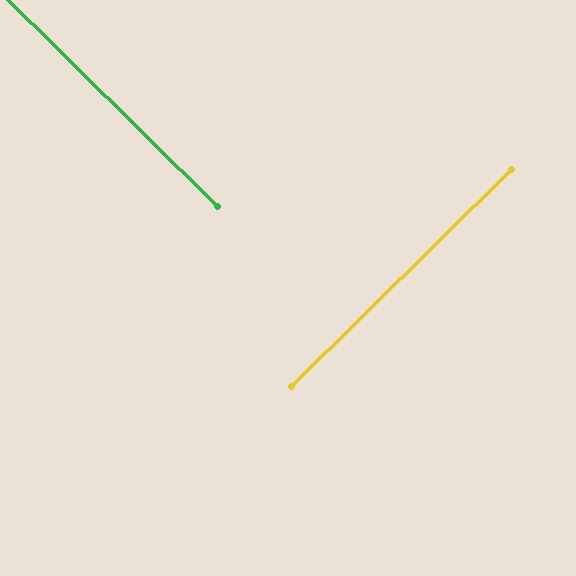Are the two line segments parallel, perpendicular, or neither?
Perpendicular — they meet at approximately 89°.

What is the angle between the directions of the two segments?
Approximately 89 degrees.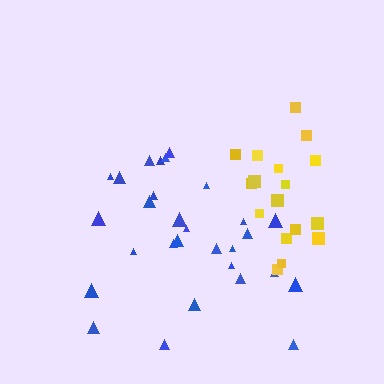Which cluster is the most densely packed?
Yellow.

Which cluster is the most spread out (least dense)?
Blue.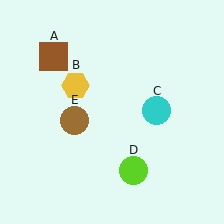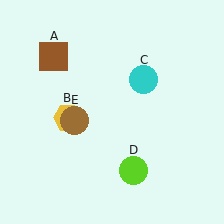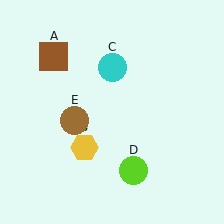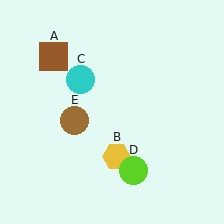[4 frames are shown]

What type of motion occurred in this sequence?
The yellow hexagon (object B), cyan circle (object C) rotated counterclockwise around the center of the scene.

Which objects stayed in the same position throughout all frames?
Brown square (object A) and lime circle (object D) and brown circle (object E) remained stationary.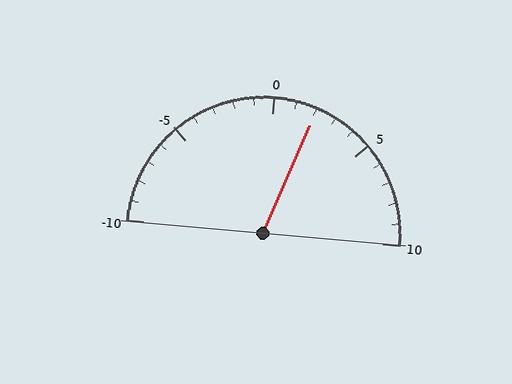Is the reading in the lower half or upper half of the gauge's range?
The reading is in the upper half of the range (-10 to 10).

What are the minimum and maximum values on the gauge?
The gauge ranges from -10 to 10.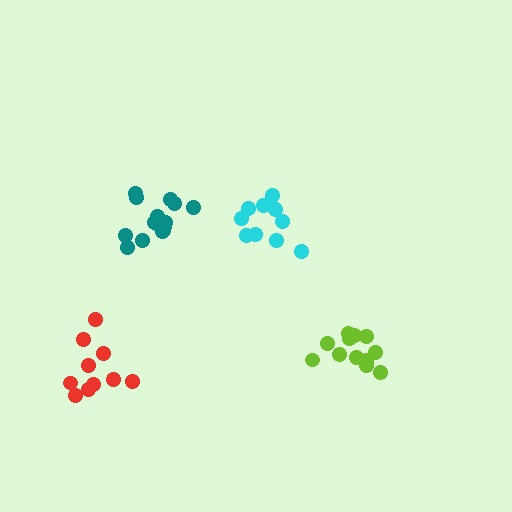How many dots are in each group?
Group 1: 15 dots, Group 2: 10 dots, Group 3: 10 dots, Group 4: 12 dots (47 total).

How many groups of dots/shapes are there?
There are 4 groups.